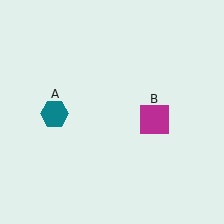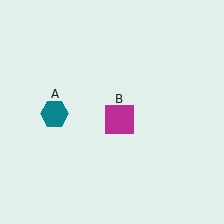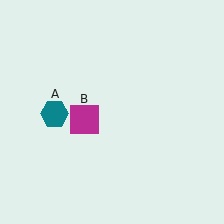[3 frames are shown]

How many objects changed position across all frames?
1 object changed position: magenta square (object B).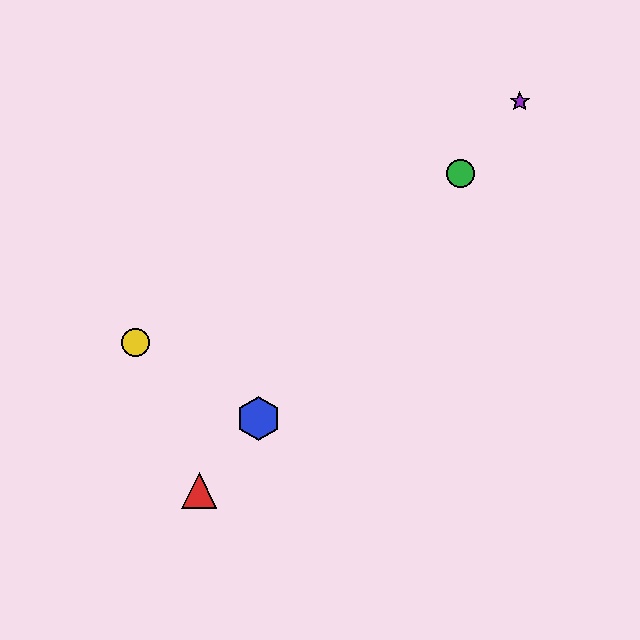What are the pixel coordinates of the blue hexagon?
The blue hexagon is at (258, 418).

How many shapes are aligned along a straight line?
4 shapes (the red triangle, the blue hexagon, the green circle, the purple star) are aligned along a straight line.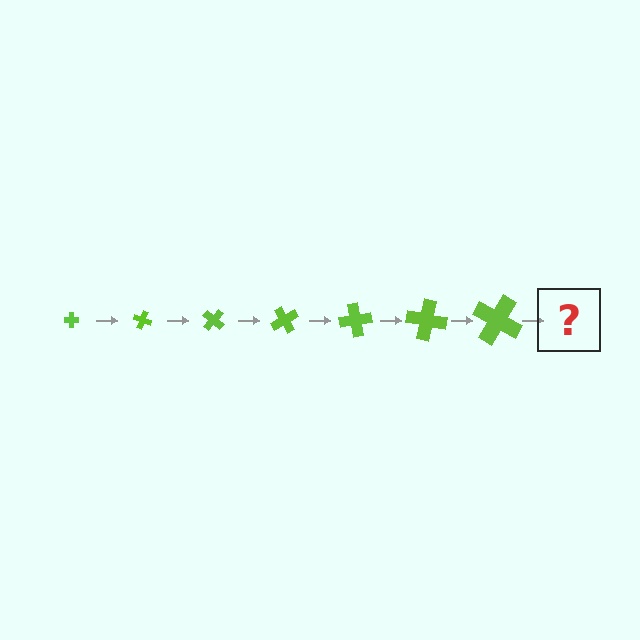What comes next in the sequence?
The next element should be a cross, larger than the previous one and rotated 140 degrees from the start.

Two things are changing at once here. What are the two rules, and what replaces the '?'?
The two rules are that the cross grows larger each step and it rotates 20 degrees each step. The '?' should be a cross, larger than the previous one and rotated 140 degrees from the start.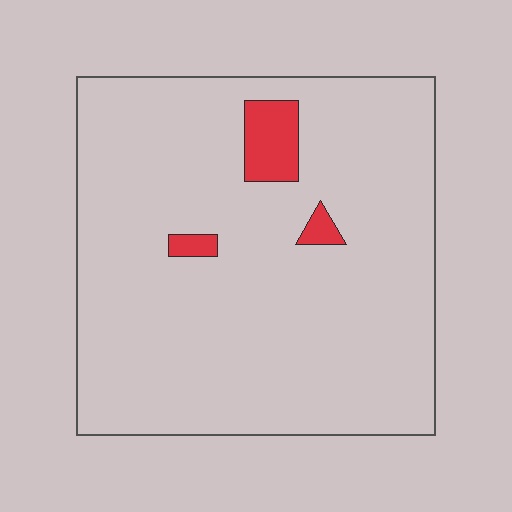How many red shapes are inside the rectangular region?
3.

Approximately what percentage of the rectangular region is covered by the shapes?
Approximately 5%.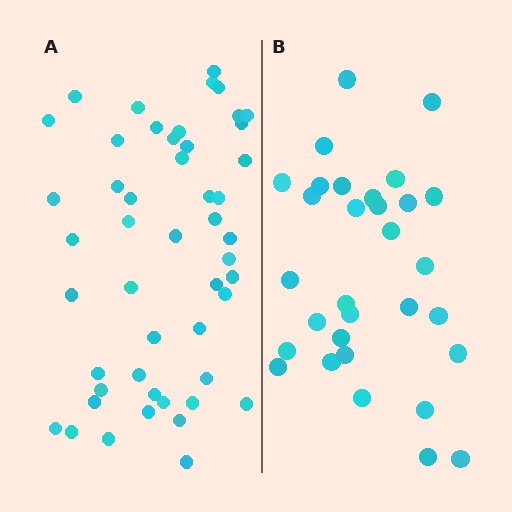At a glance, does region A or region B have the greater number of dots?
Region A (the left region) has more dots.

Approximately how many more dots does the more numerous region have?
Region A has approximately 20 more dots than region B.